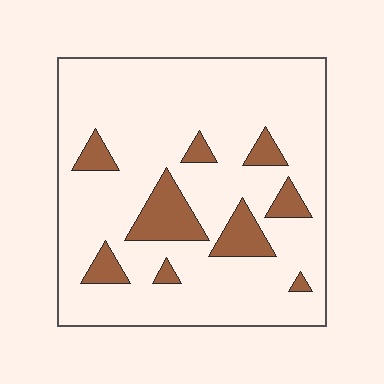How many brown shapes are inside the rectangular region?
9.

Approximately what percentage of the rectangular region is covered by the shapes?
Approximately 15%.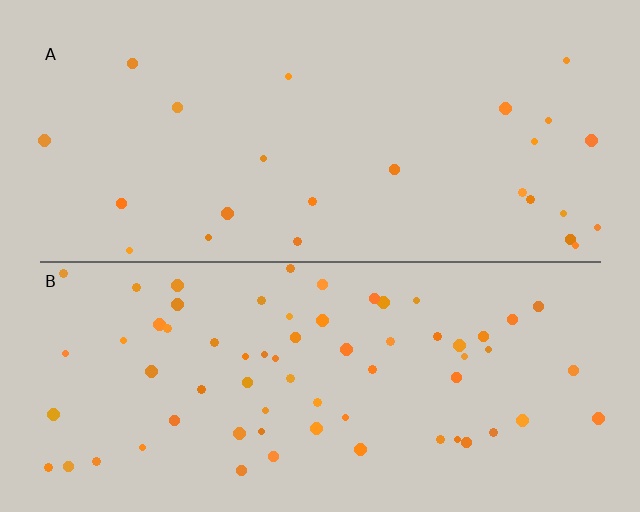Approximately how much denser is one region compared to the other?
Approximately 2.5× — region B over region A.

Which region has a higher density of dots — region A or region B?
B (the bottom).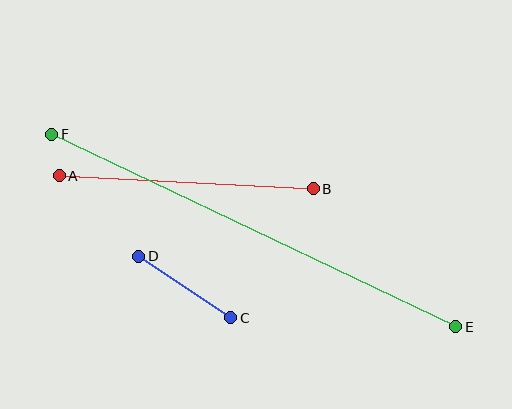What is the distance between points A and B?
The distance is approximately 254 pixels.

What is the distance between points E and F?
The distance is approximately 448 pixels.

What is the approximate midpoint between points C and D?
The midpoint is at approximately (185, 287) pixels.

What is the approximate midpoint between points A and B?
The midpoint is at approximately (186, 182) pixels.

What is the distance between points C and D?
The distance is approximately 111 pixels.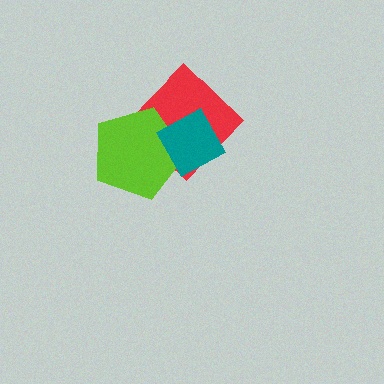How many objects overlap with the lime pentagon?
2 objects overlap with the lime pentagon.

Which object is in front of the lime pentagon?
The teal square is in front of the lime pentagon.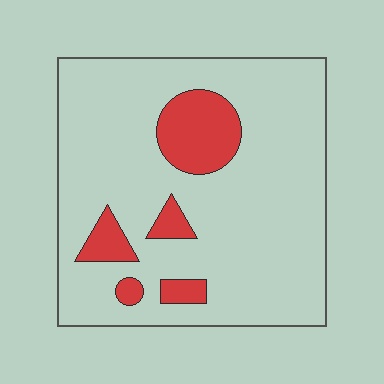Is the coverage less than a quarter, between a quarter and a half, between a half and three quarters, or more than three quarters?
Less than a quarter.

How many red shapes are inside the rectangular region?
5.